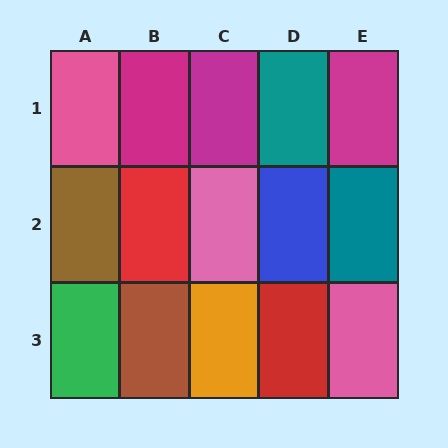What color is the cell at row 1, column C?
Magenta.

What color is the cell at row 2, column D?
Blue.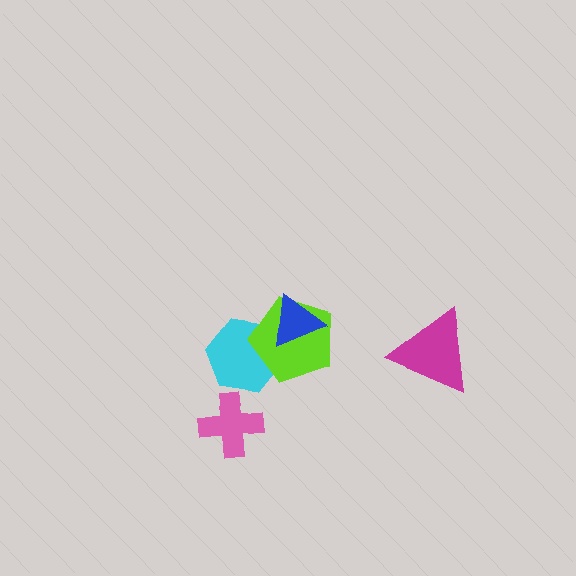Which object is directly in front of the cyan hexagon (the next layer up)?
The lime pentagon is directly in front of the cyan hexagon.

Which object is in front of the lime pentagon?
The blue triangle is in front of the lime pentagon.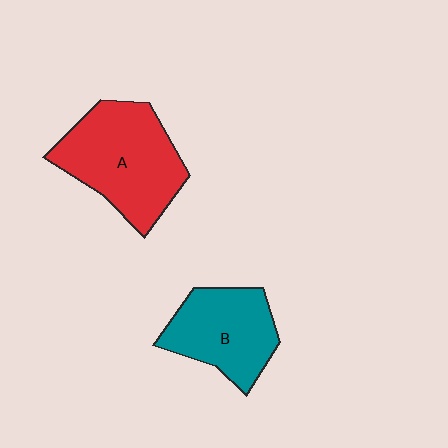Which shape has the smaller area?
Shape B (teal).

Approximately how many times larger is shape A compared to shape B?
Approximately 1.3 times.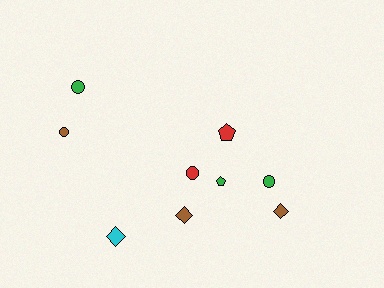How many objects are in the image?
There are 9 objects.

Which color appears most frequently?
Brown, with 3 objects.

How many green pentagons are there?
There is 1 green pentagon.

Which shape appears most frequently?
Circle, with 4 objects.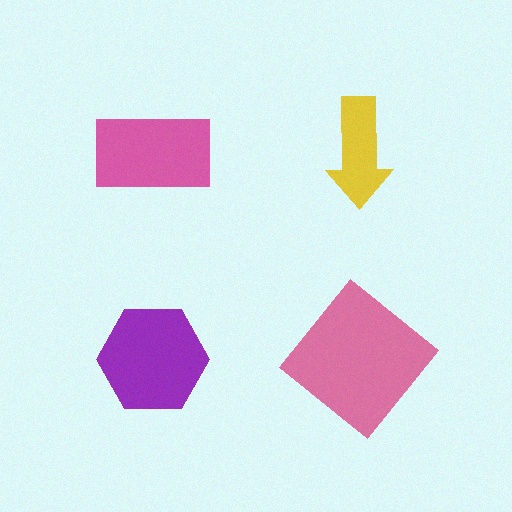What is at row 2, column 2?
A pink diamond.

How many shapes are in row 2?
2 shapes.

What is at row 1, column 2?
A yellow arrow.